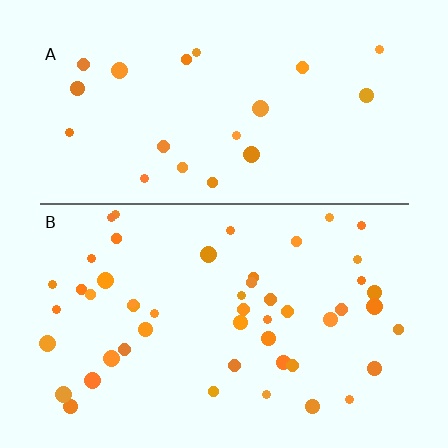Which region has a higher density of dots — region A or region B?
B (the bottom).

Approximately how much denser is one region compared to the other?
Approximately 2.4× — region B over region A.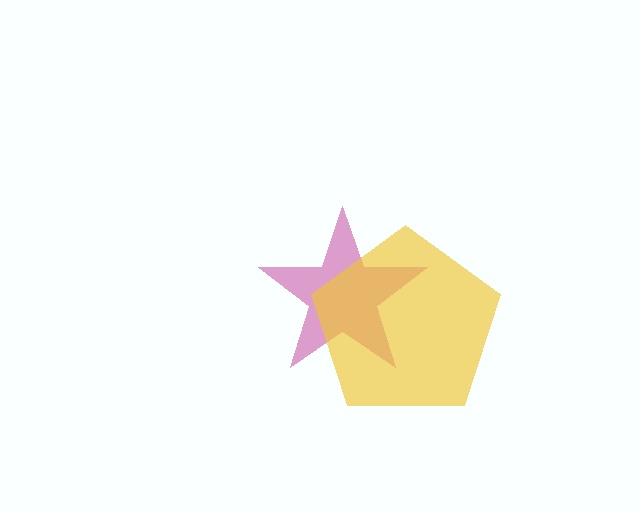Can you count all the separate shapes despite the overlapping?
Yes, there are 2 separate shapes.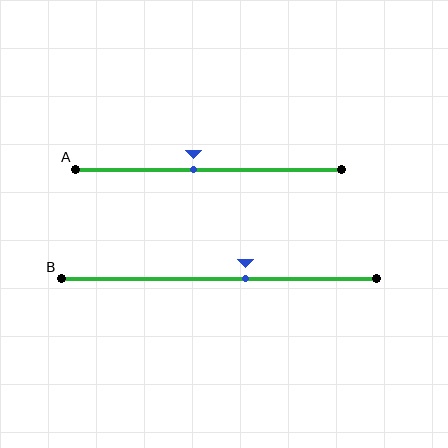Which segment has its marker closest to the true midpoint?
Segment A has its marker closest to the true midpoint.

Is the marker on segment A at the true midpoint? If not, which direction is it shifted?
No, the marker on segment A is shifted to the left by about 6% of the segment length.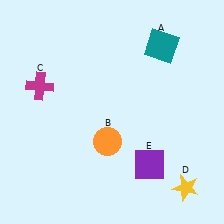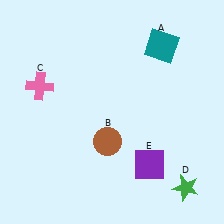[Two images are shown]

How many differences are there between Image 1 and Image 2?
There are 3 differences between the two images.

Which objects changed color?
B changed from orange to brown. C changed from magenta to pink. D changed from yellow to green.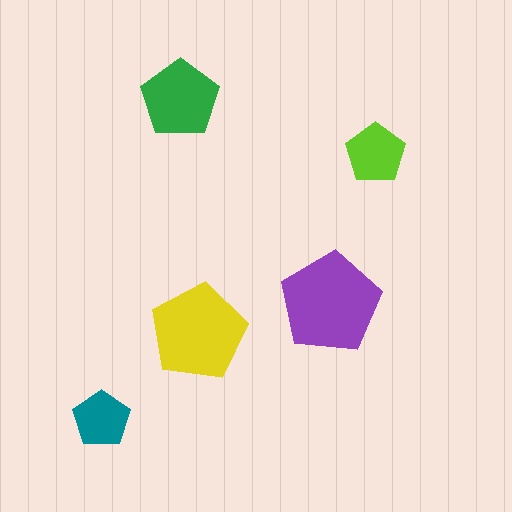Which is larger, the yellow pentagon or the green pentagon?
The yellow one.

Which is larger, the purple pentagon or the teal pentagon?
The purple one.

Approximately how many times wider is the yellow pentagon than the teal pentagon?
About 1.5 times wider.